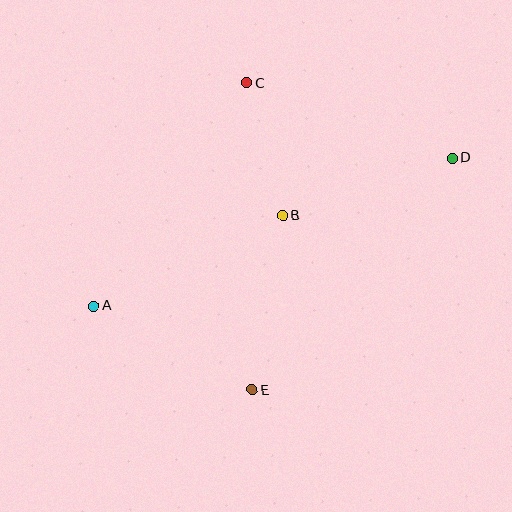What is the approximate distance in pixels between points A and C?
The distance between A and C is approximately 271 pixels.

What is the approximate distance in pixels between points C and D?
The distance between C and D is approximately 219 pixels.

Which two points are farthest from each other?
Points A and D are farthest from each other.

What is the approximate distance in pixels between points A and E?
The distance between A and E is approximately 180 pixels.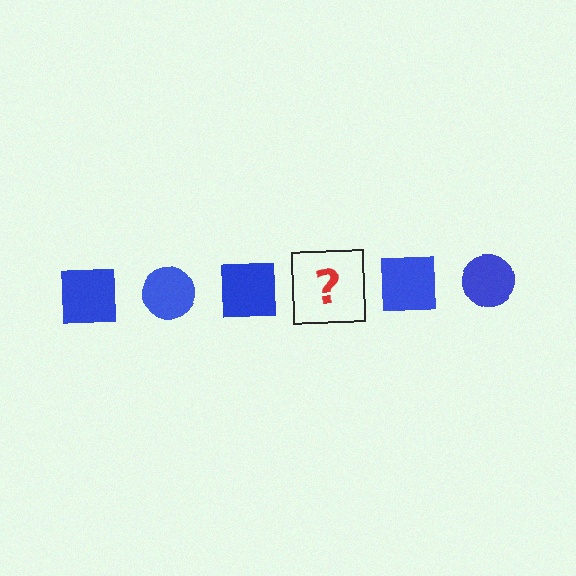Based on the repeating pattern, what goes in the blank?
The blank should be a blue circle.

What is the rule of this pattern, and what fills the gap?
The rule is that the pattern cycles through square, circle shapes in blue. The gap should be filled with a blue circle.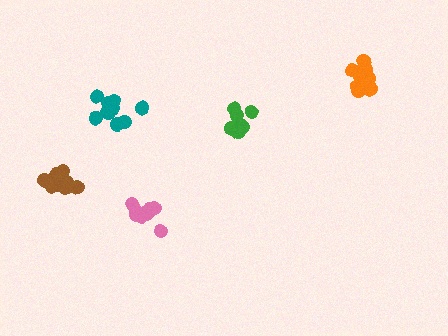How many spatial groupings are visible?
There are 5 spatial groupings.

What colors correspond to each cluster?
The clusters are colored: pink, orange, green, teal, brown.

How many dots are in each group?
Group 1: 11 dots, Group 2: 12 dots, Group 3: 7 dots, Group 4: 10 dots, Group 5: 11 dots (51 total).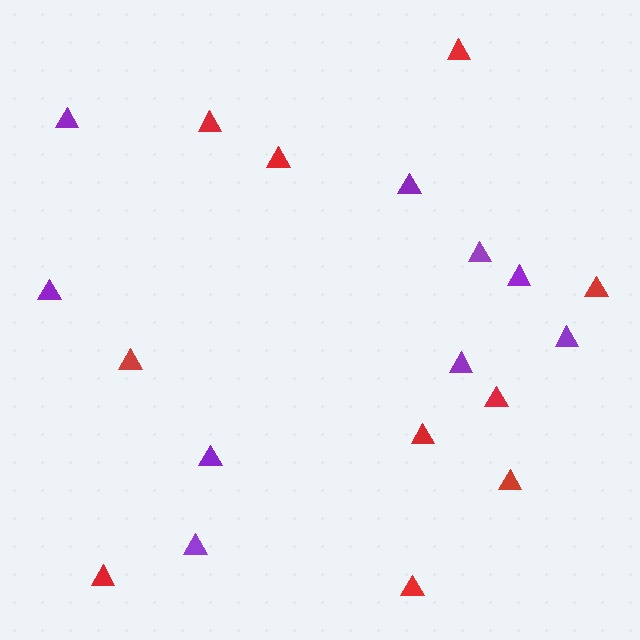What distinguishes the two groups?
There are 2 groups: one group of red triangles (10) and one group of purple triangles (9).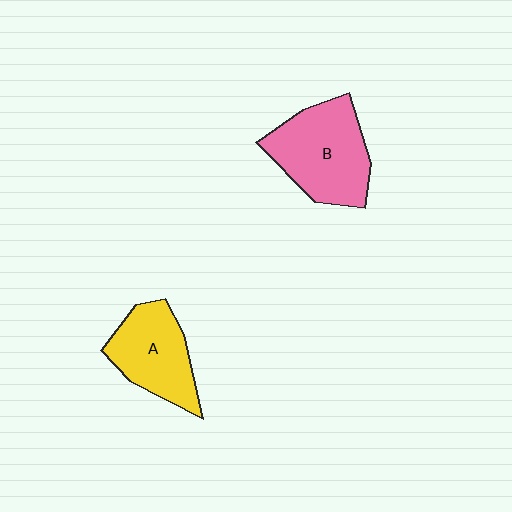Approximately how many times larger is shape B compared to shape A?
Approximately 1.3 times.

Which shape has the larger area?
Shape B (pink).